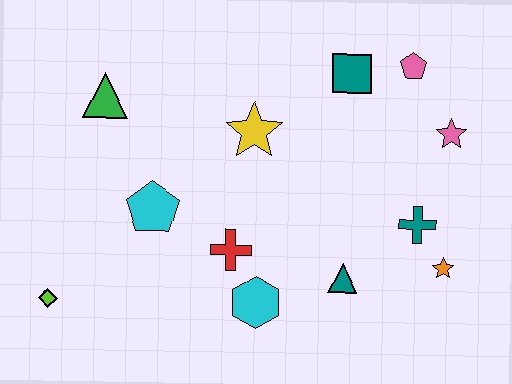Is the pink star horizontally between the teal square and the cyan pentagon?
No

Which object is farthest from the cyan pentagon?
The pink star is farthest from the cyan pentagon.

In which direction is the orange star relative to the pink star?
The orange star is below the pink star.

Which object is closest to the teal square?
The pink pentagon is closest to the teal square.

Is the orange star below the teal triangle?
No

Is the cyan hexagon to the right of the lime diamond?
Yes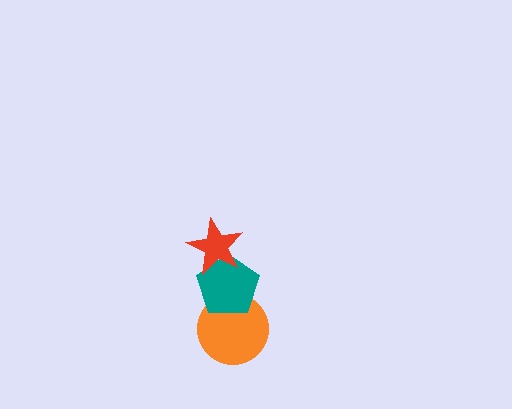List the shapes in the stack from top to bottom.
From top to bottom: the red star, the teal pentagon, the orange circle.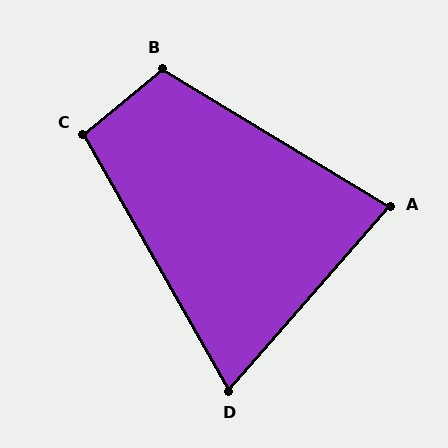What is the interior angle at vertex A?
Approximately 80 degrees (acute).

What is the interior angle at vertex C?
Approximately 100 degrees (obtuse).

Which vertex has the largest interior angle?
B, at approximately 109 degrees.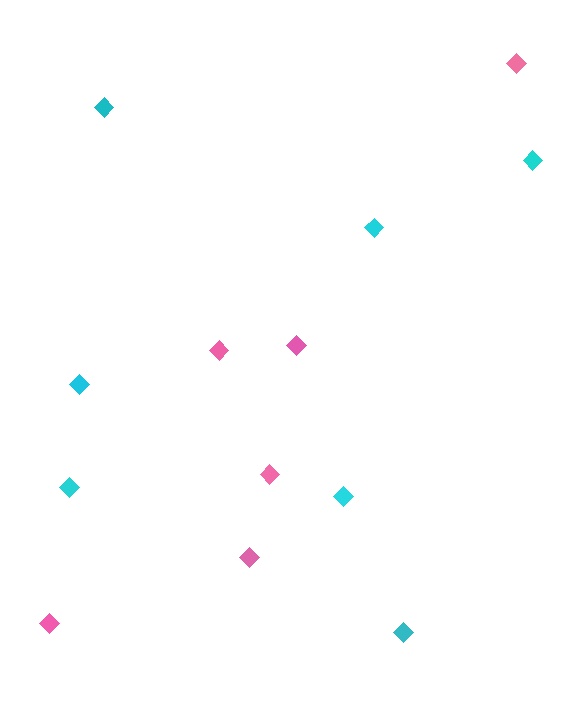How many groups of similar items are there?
There are 2 groups: one group of cyan diamonds (7) and one group of pink diamonds (6).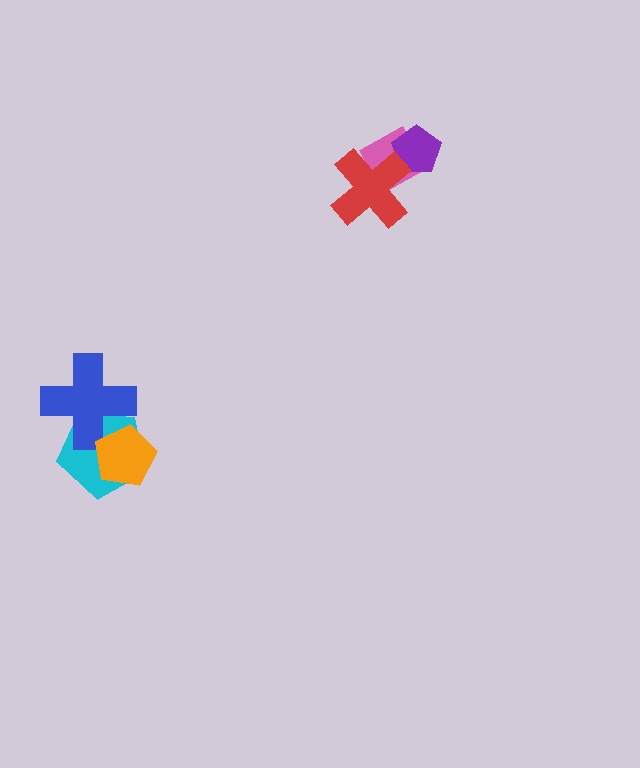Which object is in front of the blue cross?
The orange pentagon is in front of the blue cross.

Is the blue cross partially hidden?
Yes, it is partially covered by another shape.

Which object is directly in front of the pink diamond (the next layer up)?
The purple pentagon is directly in front of the pink diamond.